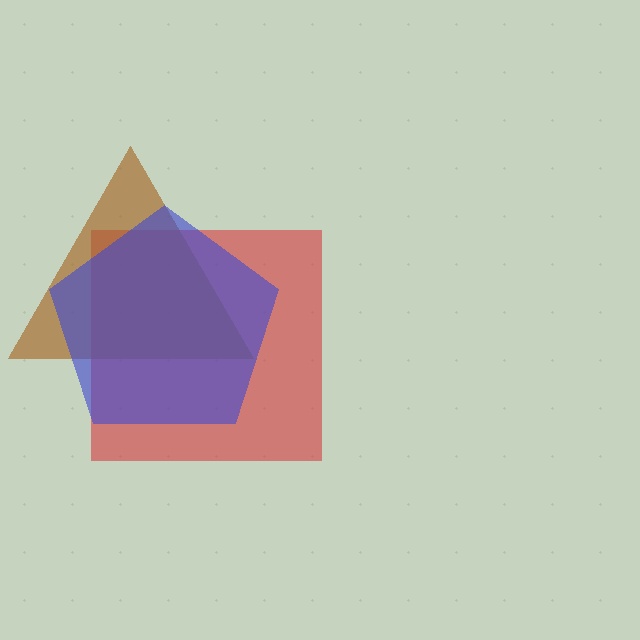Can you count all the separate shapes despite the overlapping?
Yes, there are 3 separate shapes.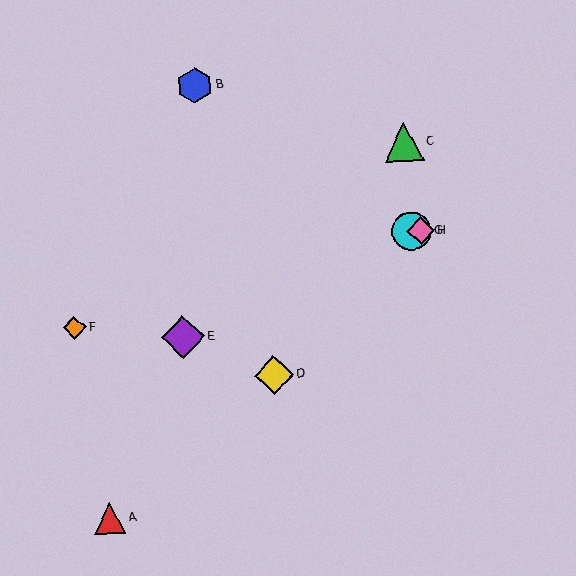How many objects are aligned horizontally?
2 objects (G, H) are aligned horizontally.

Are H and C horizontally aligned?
No, H is at y≈231 and C is at y≈142.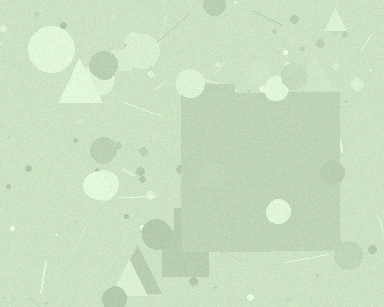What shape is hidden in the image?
A square is hidden in the image.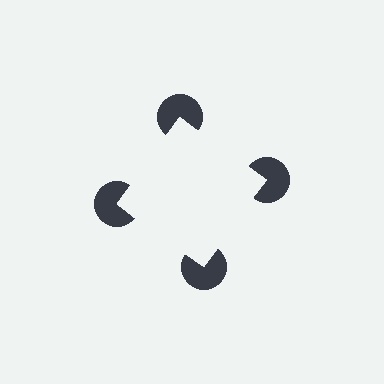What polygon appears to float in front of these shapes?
An illusory square — its edges are inferred from the aligned wedge cuts in the pac-man discs, not physically drawn.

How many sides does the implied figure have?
4 sides.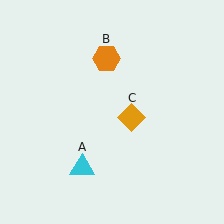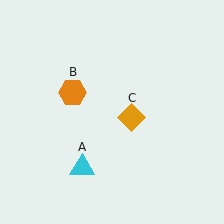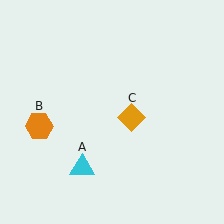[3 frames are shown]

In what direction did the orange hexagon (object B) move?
The orange hexagon (object B) moved down and to the left.